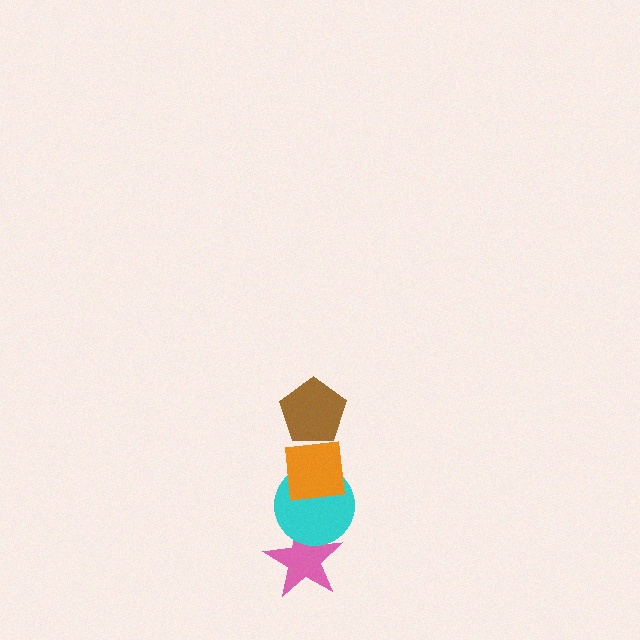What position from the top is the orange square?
The orange square is 2nd from the top.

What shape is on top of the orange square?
The brown pentagon is on top of the orange square.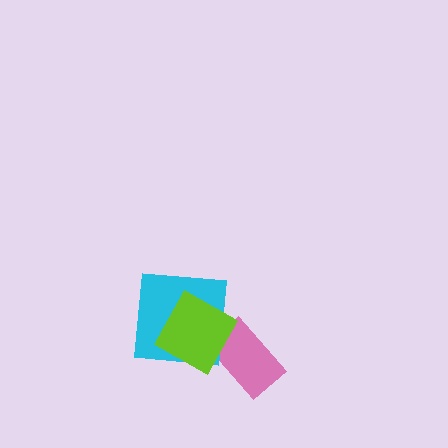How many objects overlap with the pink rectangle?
1 object overlaps with the pink rectangle.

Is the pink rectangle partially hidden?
Yes, it is partially covered by another shape.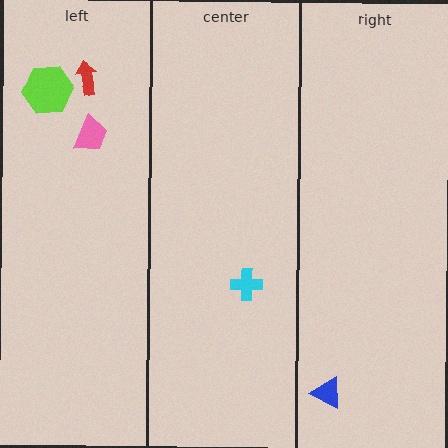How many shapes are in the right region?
1.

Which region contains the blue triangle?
The right region.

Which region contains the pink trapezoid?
The left region.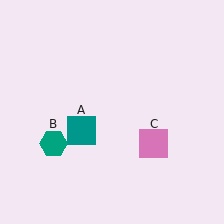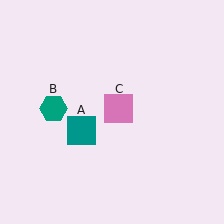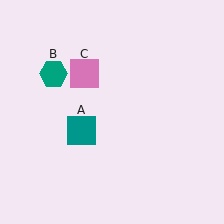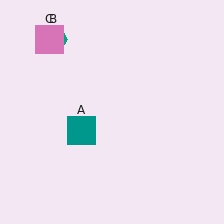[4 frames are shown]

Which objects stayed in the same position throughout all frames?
Teal square (object A) remained stationary.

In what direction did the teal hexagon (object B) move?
The teal hexagon (object B) moved up.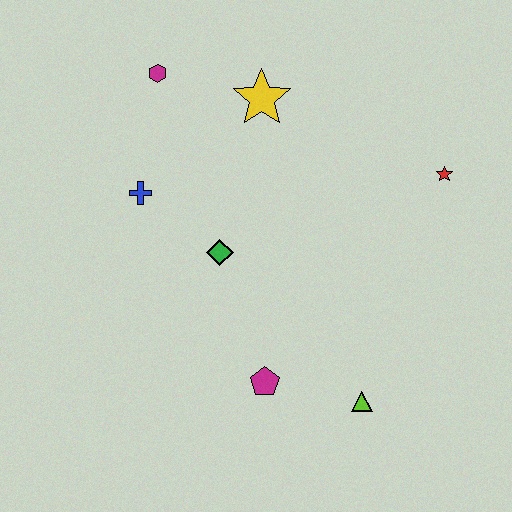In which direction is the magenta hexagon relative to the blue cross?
The magenta hexagon is above the blue cross.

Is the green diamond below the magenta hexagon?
Yes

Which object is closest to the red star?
The yellow star is closest to the red star.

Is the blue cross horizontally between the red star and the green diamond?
No